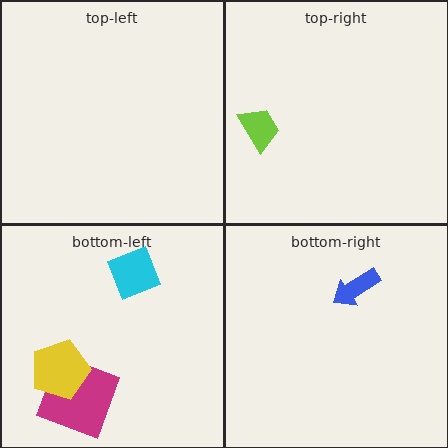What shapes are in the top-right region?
The lime trapezoid.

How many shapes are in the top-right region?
1.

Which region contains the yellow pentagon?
The bottom-left region.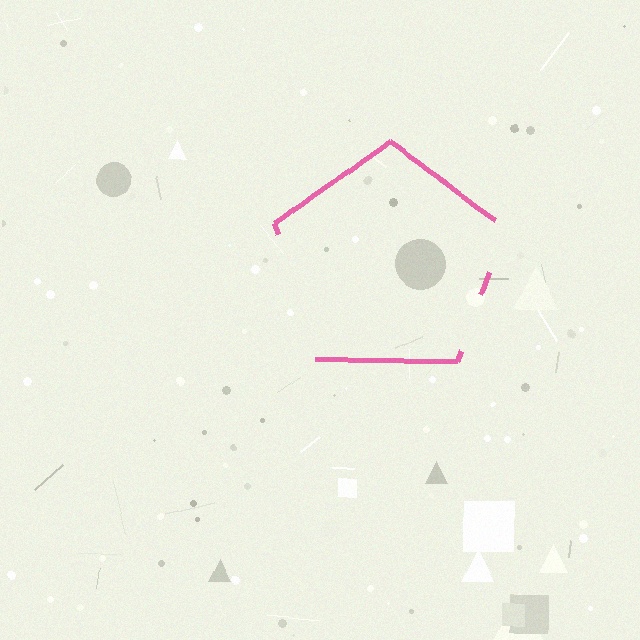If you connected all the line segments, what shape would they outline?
They would outline a pentagon.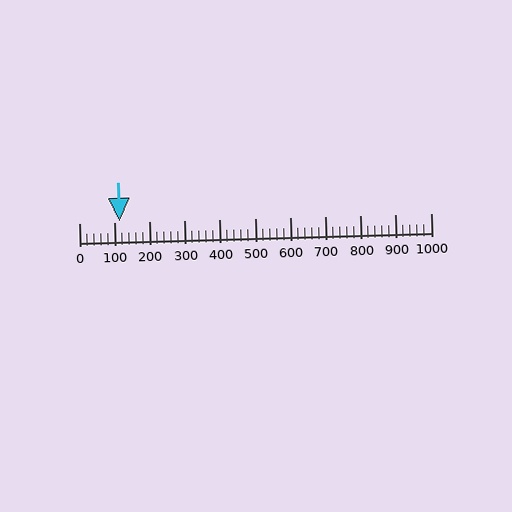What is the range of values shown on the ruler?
The ruler shows values from 0 to 1000.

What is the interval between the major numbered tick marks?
The major tick marks are spaced 100 units apart.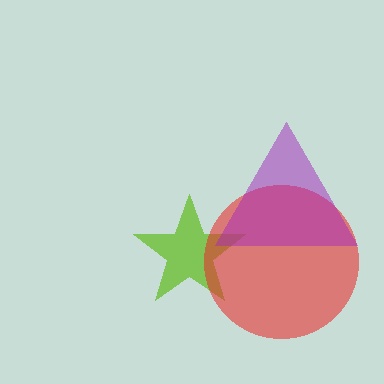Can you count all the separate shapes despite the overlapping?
Yes, there are 3 separate shapes.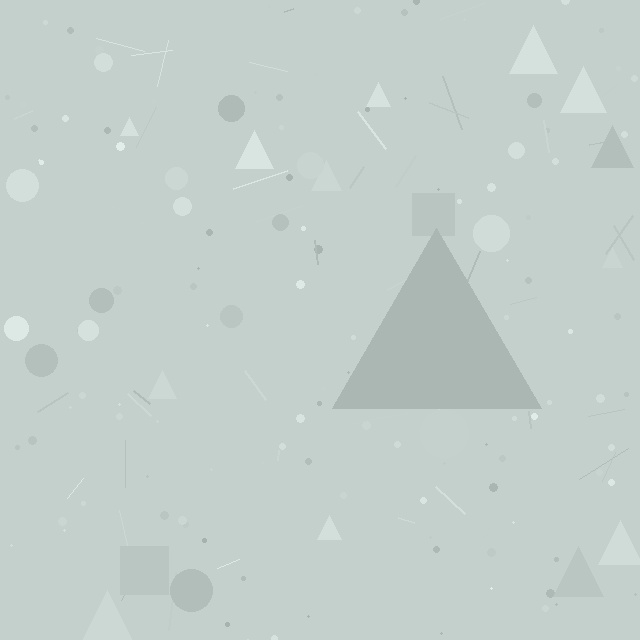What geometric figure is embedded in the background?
A triangle is embedded in the background.